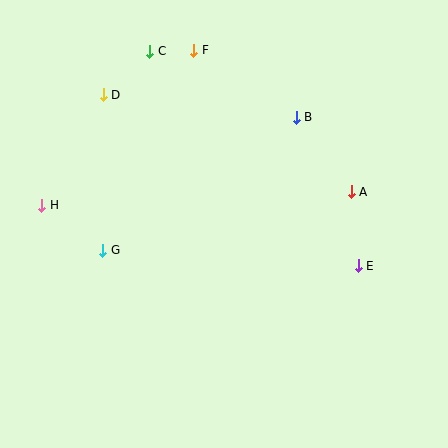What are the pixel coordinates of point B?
Point B is at (296, 117).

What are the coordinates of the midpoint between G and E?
The midpoint between G and E is at (231, 258).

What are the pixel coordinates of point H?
Point H is at (42, 205).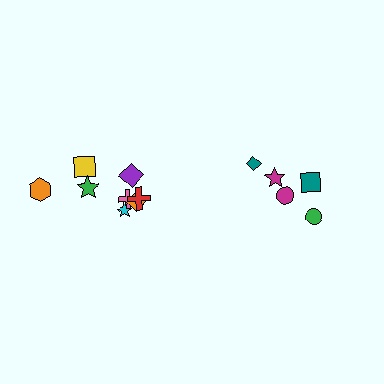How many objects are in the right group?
There are 5 objects.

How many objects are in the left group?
There are 8 objects.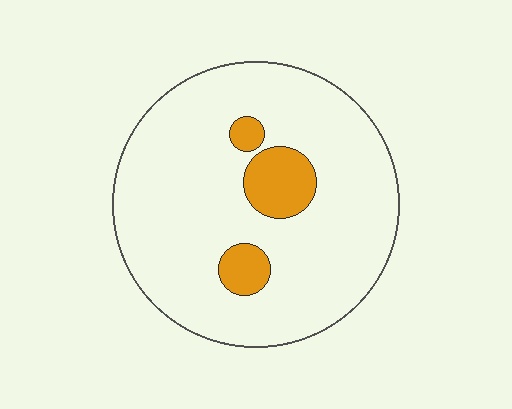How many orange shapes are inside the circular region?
3.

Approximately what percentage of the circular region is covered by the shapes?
Approximately 10%.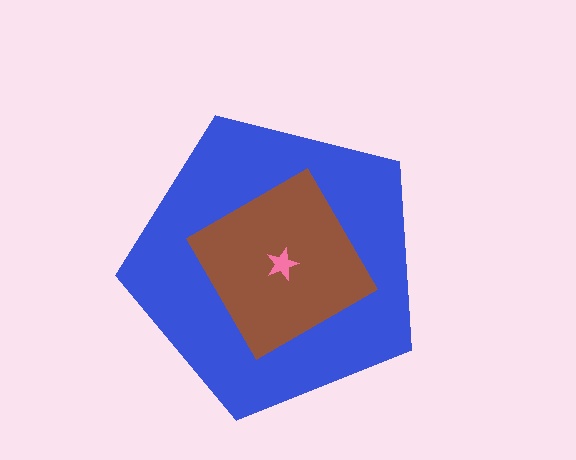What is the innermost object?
The pink star.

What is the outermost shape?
The blue pentagon.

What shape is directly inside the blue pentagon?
The brown diamond.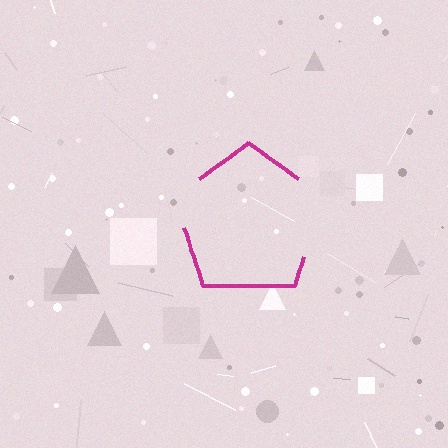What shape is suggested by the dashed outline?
The dashed outline suggests a pentagon.